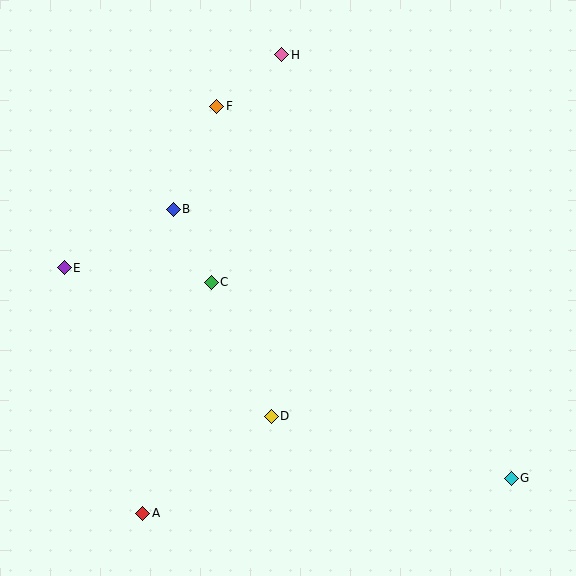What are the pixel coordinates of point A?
Point A is at (143, 513).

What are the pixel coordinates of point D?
Point D is at (271, 416).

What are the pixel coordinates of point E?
Point E is at (64, 268).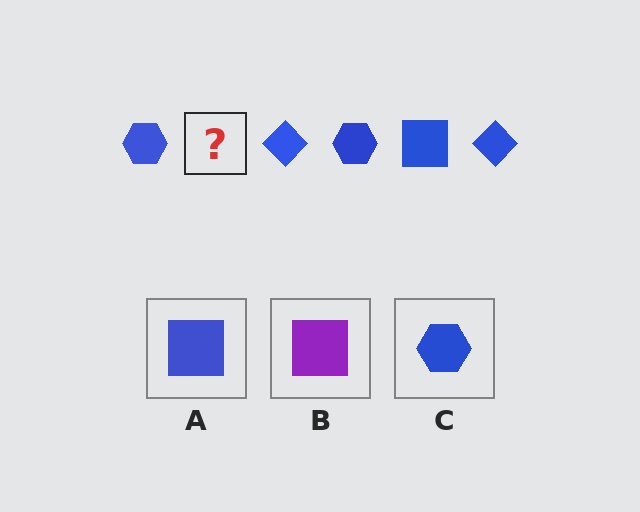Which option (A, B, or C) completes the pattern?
A.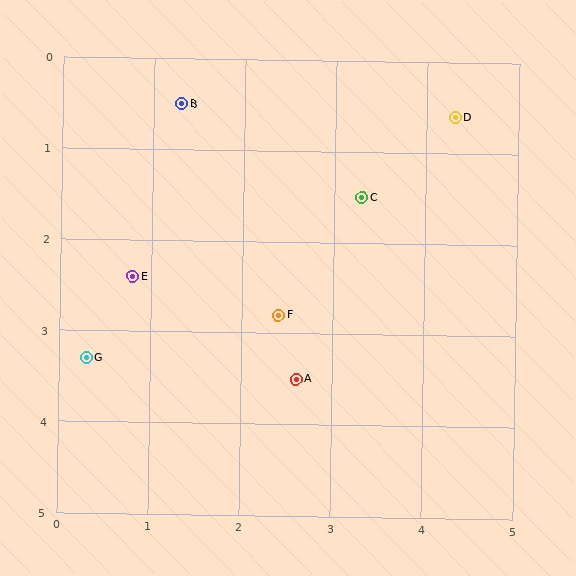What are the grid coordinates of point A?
Point A is at approximately (2.6, 3.5).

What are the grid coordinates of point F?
Point F is at approximately (2.4, 2.8).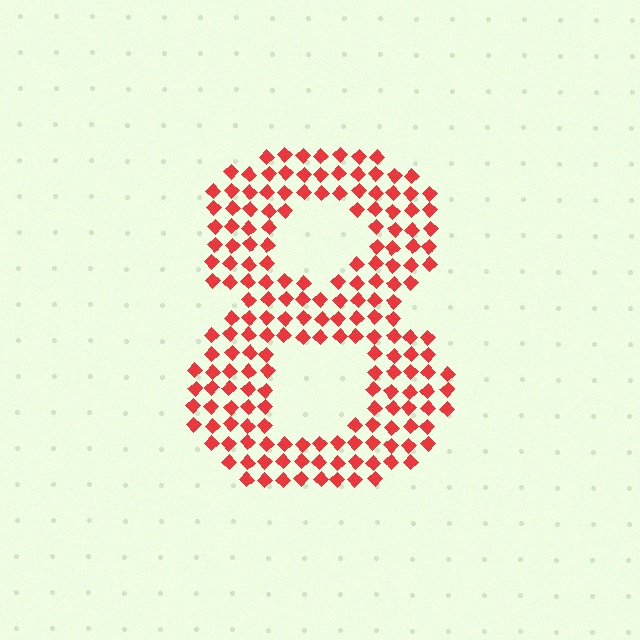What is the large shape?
The large shape is the digit 8.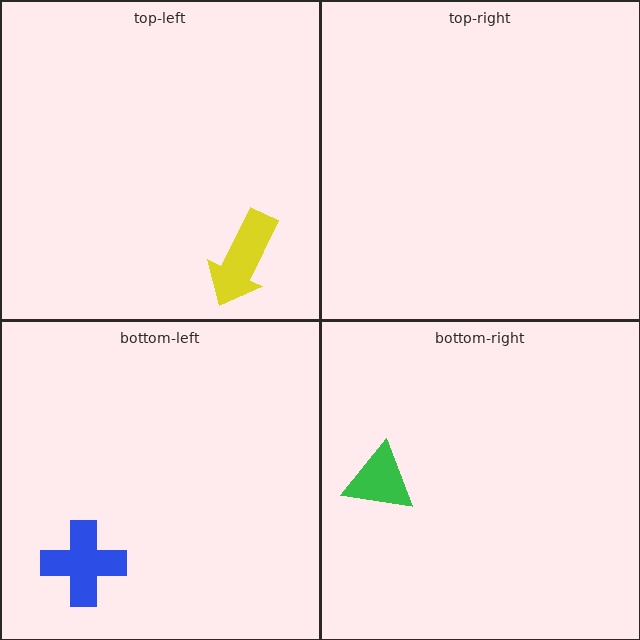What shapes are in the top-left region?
The yellow arrow.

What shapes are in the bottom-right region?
The green triangle.